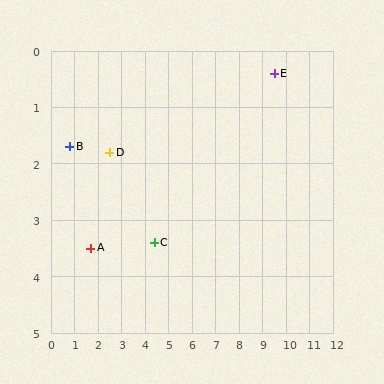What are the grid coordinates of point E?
Point E is at approximately (9.5, 0.4).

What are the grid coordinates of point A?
Point A is at approximately (1.7, 3.5).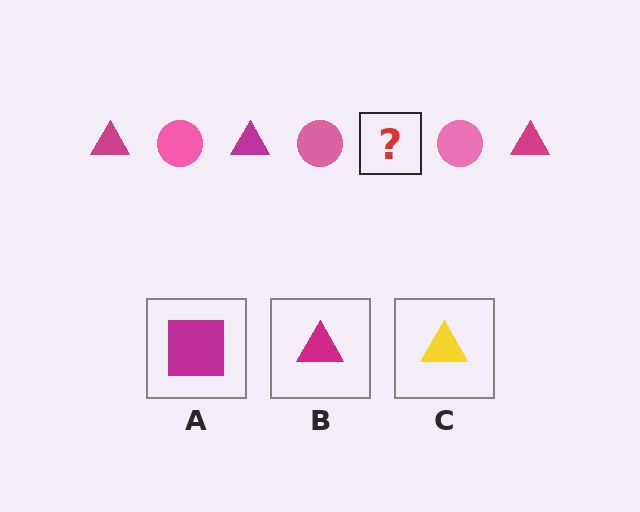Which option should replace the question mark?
Option B.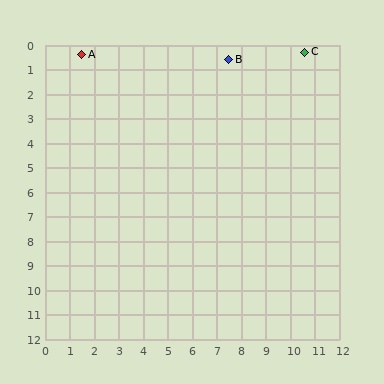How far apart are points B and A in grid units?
Points B and A are about 6.0 grid units apart.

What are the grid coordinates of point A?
Point A is at approximately (1.5, 0.4).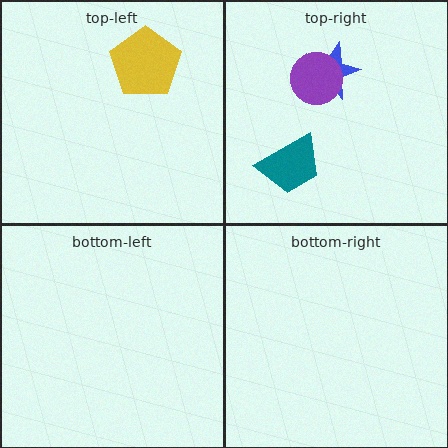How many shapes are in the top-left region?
1.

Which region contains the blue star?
The top-right region.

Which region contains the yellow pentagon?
The top-left region.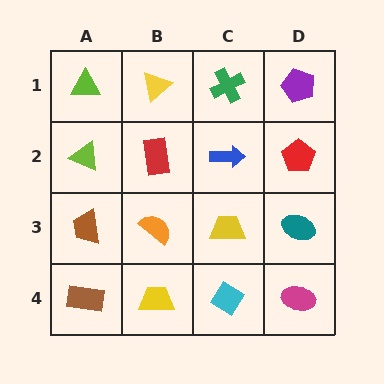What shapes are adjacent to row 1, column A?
A lime triangle (row 2, column A), a yellow triangle (row 1, column B).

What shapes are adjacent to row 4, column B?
An orange semicircle (row 3, column B), a brown rectangle (row 4, column A), a cyan diamond (row 4, column C).